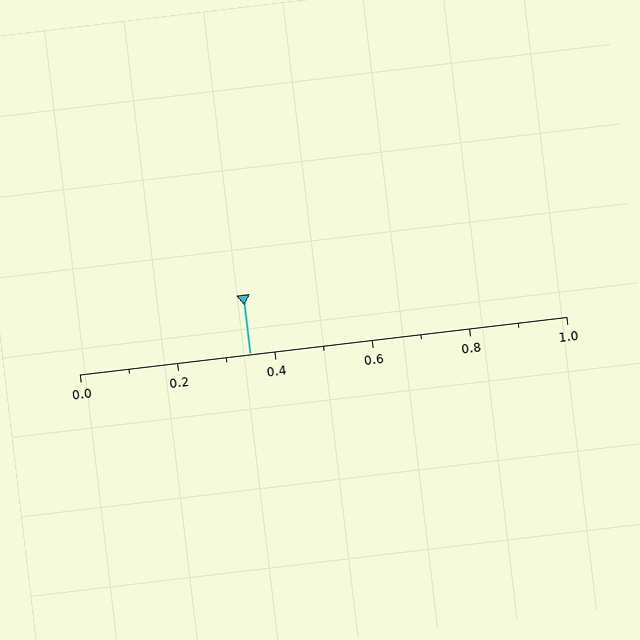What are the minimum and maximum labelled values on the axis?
The axis runs from 0.0 to 1.0.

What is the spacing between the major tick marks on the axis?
The major ticks are spaced 0.2 apart.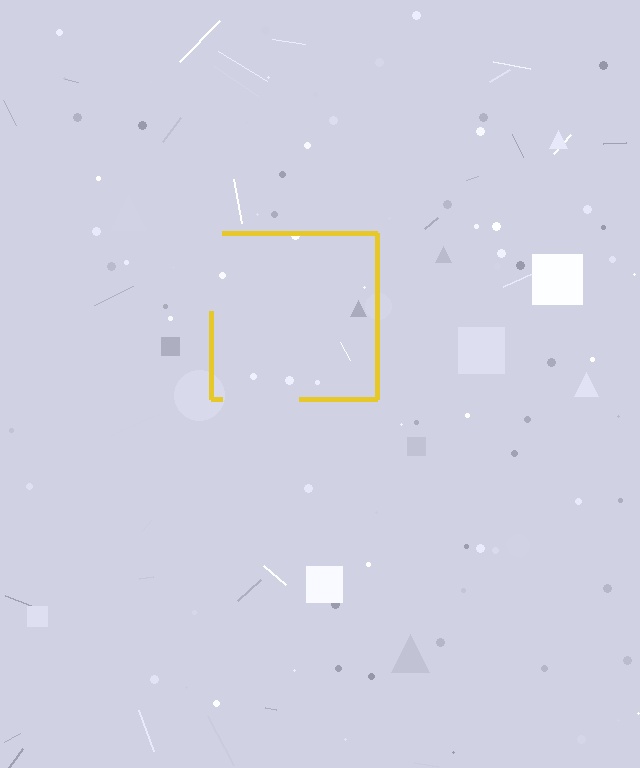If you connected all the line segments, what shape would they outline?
They would outline a square.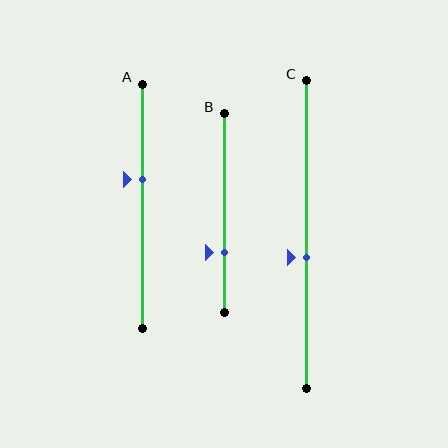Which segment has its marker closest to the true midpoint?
Segment C has its marker closest to the true midpoint.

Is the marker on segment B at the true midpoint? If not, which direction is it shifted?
No, the marker on segment B is shifted downward by about 20% of the segment length.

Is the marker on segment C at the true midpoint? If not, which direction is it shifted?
No, the marker on segment C is shifted downward by about 8% of the segment length.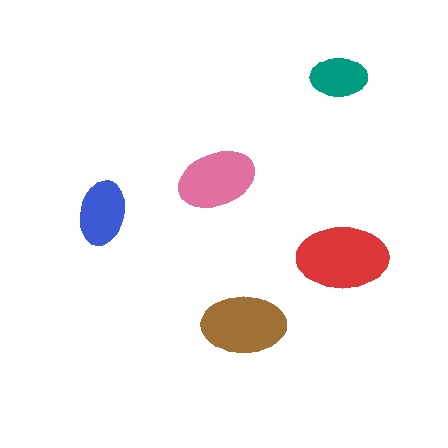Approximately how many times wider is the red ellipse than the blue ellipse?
About 1.5 times wider.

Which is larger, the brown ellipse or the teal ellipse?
The brown one.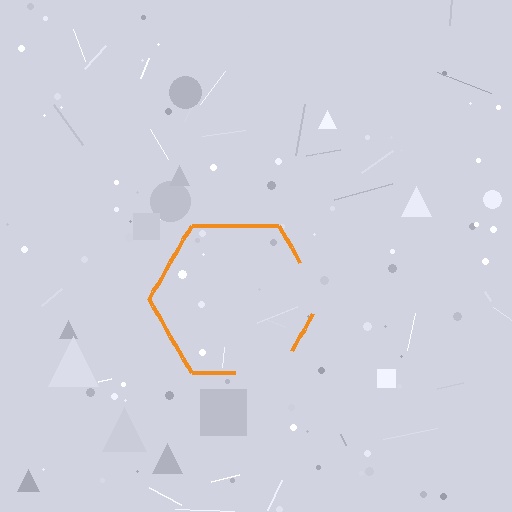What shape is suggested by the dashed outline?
The dashed outline suggests a hexagon.